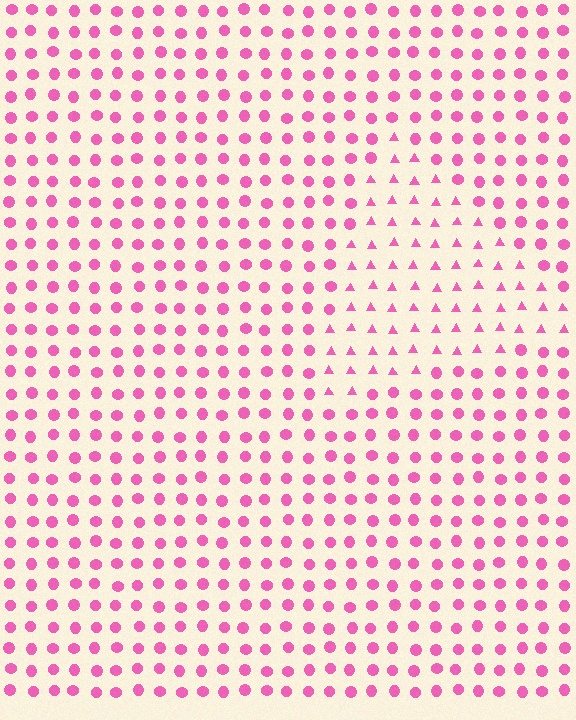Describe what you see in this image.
The image is filled with small pink elements arranged in a uniform grid. A triangle-shaped region contains triangles, while the surrounding area contains circles. The boundary is defined purely by the change in element shape.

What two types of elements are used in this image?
The image uses triangles inside the triangle region and circles outside it.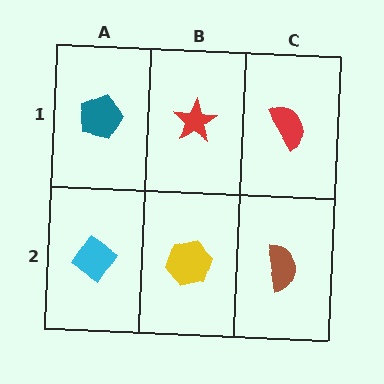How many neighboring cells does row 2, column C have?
2.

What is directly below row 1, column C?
A brown semicircle.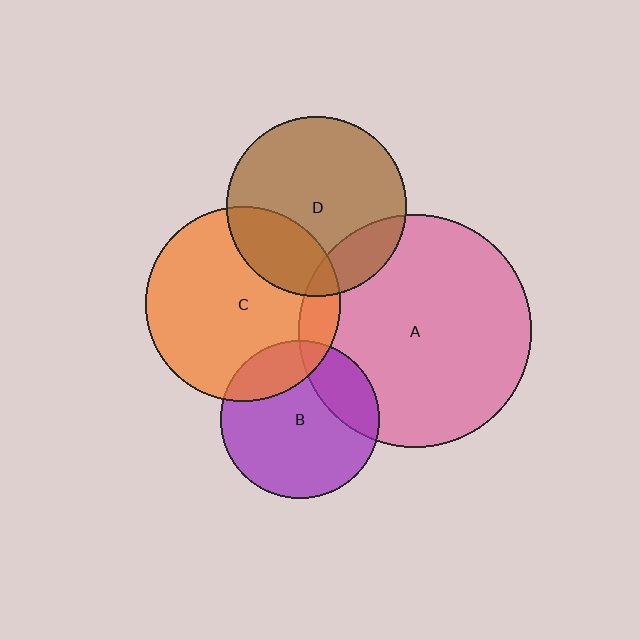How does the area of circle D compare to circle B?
Approximately 1.3 times.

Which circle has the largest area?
Circle A (pink).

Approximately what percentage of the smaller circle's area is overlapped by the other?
Approximately 25%.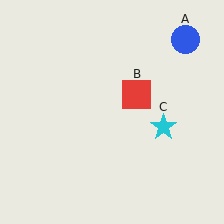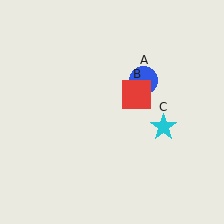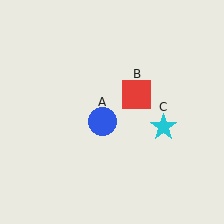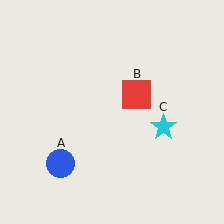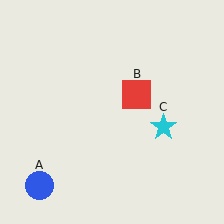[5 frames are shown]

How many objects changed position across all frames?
1 object changed position: blue circle (object A).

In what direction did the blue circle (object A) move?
The blue circle (object A) moved down and to the left.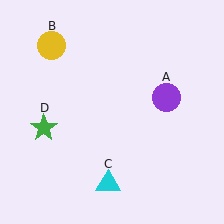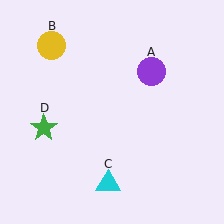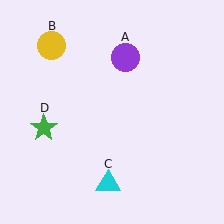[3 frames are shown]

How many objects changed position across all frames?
1 object changed position: purple circle (object A).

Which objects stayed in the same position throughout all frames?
Yellow circle (object B) and cyan triangle (object C) and green star (object D) remained stationary.